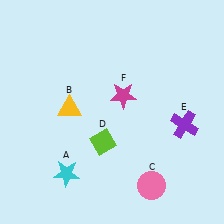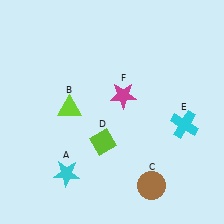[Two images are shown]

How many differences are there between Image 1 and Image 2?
There are 3 differences between the two images.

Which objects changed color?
B changed from yellow to lime. C changed from pink to brown. E changed from purple to cyan.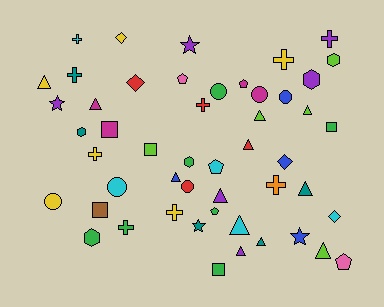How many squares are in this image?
There are 5 squares.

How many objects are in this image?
There are 50 objects.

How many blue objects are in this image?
There are 4 blue objects.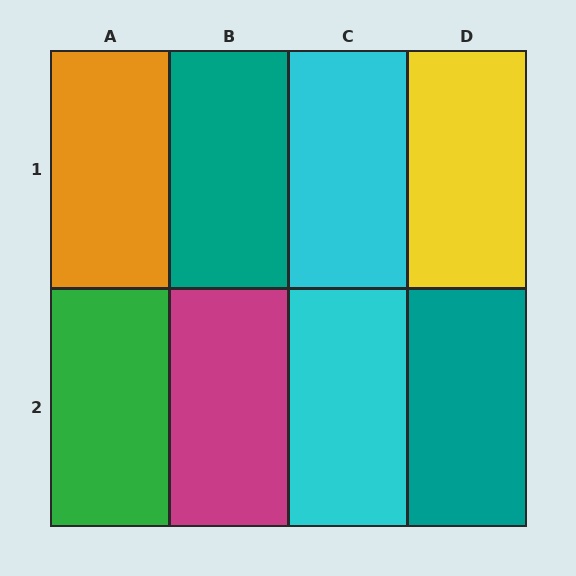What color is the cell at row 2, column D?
Teal.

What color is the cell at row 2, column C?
Cyan.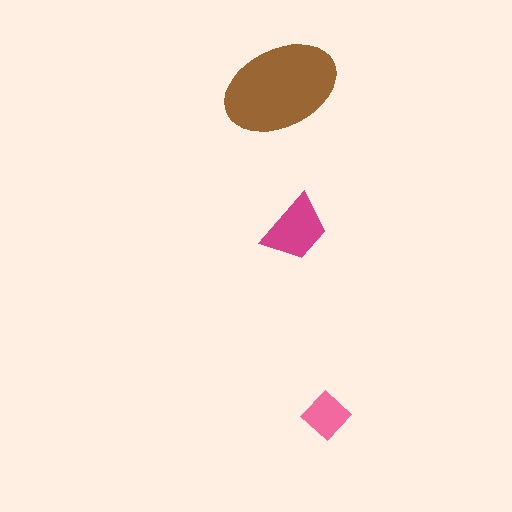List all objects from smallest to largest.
The pink diamond, the magenta trapezoid, the brown ellipse.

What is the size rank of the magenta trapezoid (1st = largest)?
2nd.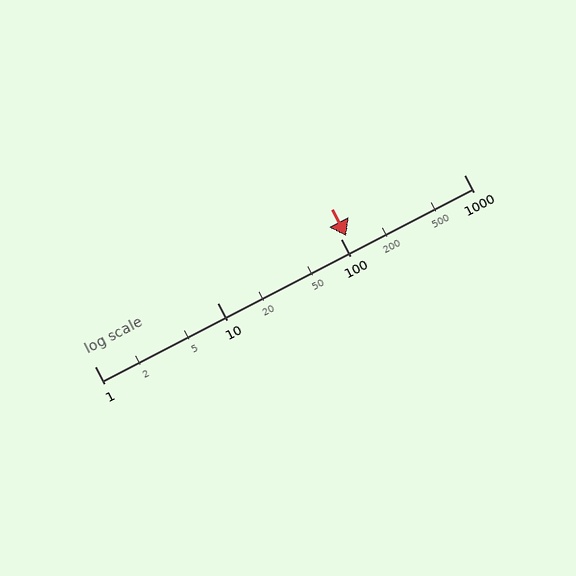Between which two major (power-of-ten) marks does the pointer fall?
The pointer is between 100 and 1000.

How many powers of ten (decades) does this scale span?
The scale spans 3 decades, from 1 to 1000.